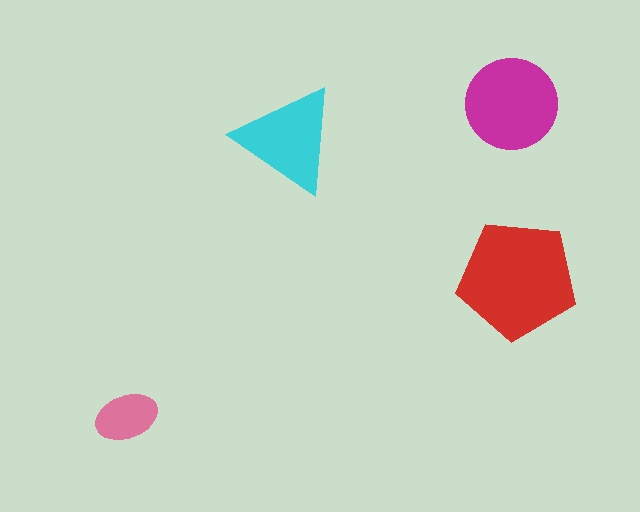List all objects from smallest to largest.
The pink ellipse, the cyan triangle, the magenta circle, the red pentagon.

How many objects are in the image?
There are 4 objects in the image.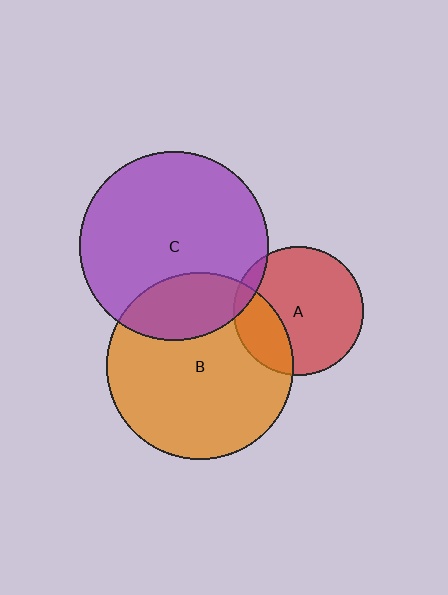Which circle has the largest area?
Circle C (purple).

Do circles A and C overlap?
Yes.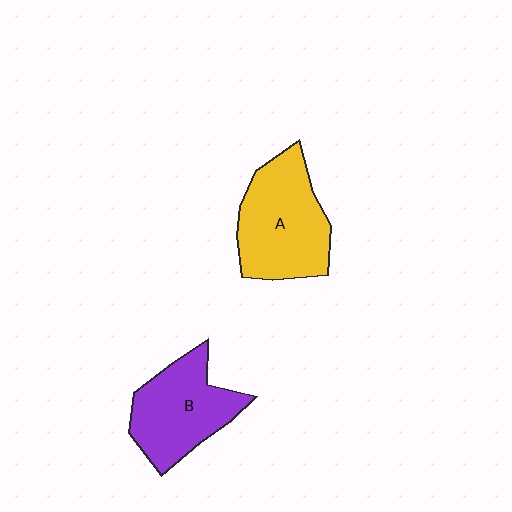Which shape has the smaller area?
Shape B (purple).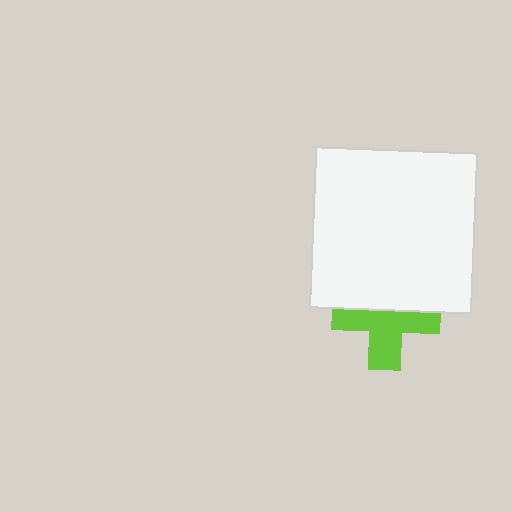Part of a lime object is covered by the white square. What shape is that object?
It is a cross.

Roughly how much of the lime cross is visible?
About half of it is visible (roughly 59%).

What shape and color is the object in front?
The object in front is a white square.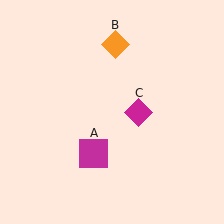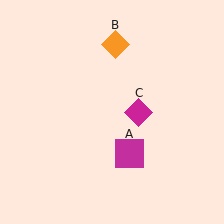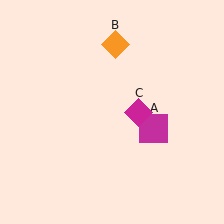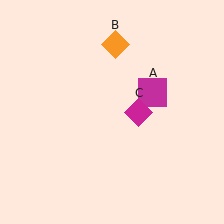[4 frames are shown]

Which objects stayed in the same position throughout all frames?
Orange diamond (object B) and magenta diamond (object C) remained stationary.